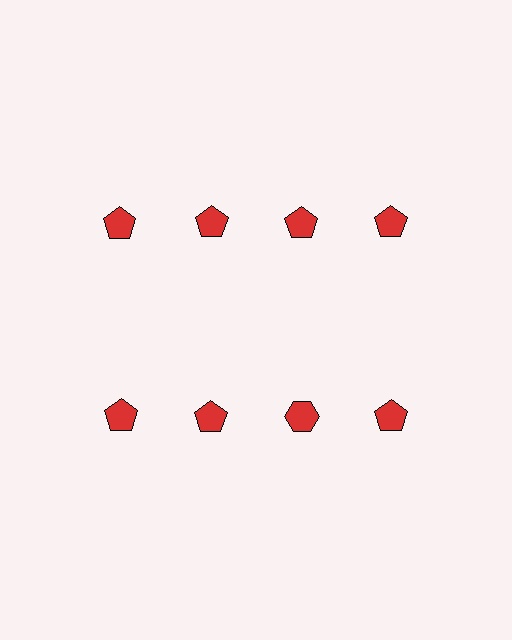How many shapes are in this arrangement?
There are 8 shapes arranged in a grid pattern.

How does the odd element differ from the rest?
It has a different shape: hexagon instead of pentagon.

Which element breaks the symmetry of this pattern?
The red hexagon in the second row, center column breaks the symmetry. All other shapes are red pentagons.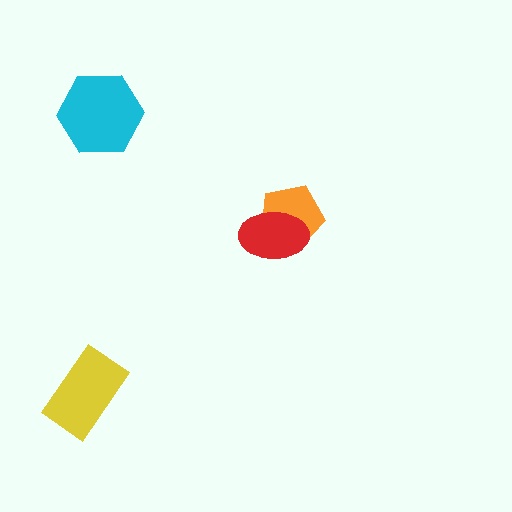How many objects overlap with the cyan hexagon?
0 objects overlap with the cyan hexagon.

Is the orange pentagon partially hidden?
Yes, it is partially covered by another shape.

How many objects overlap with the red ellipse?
1 object overlaps with the red ellipse.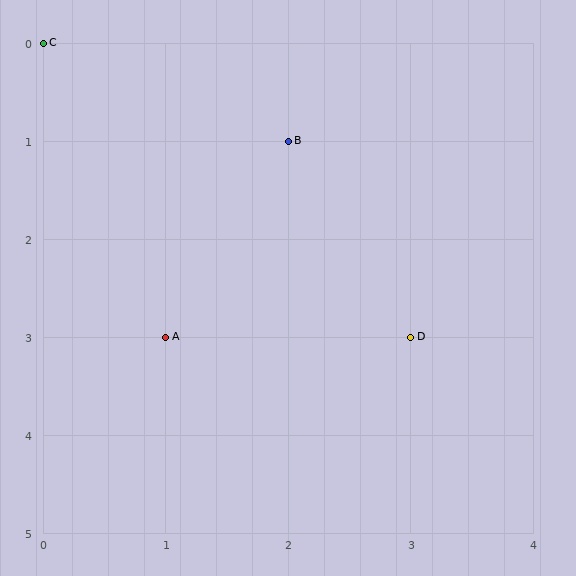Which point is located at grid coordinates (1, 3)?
Point A is at (1, 3).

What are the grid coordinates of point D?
Point D is at grid coordinates (3, 3).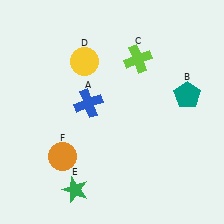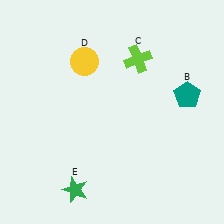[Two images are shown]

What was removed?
The orange circle (F), the blue cross (A) were removed in Image 2.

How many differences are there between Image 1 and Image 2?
There are 2 differences between the two images.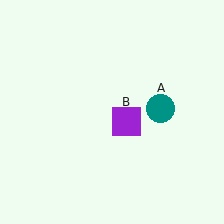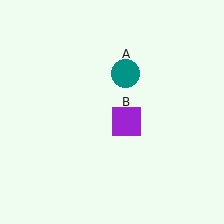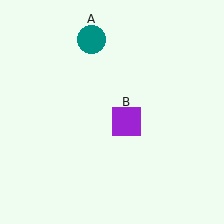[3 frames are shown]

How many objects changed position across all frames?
1 object changed position: teal circle (object A).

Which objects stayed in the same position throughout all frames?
Purple square (object B) remained stationary.